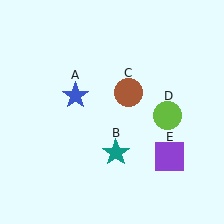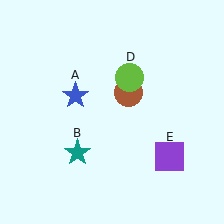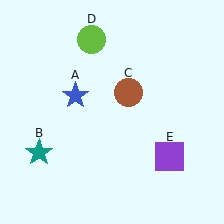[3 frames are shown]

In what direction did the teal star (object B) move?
The teal star (object B) moved left.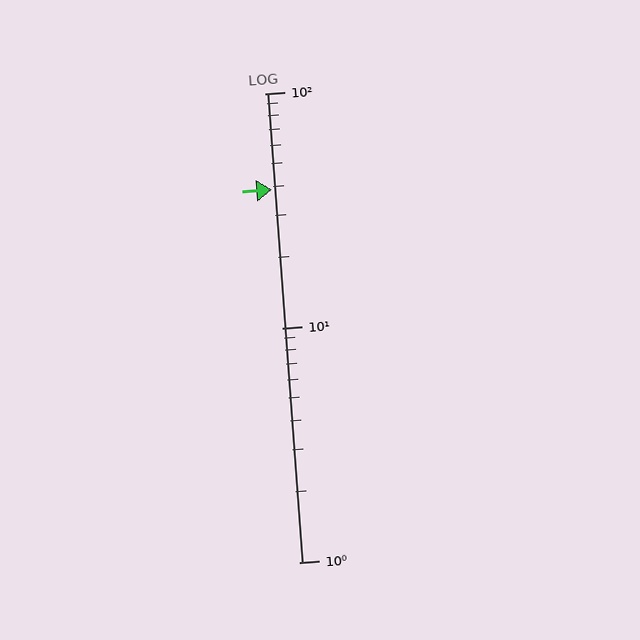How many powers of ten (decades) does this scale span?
The scale spans 2 decades, from 1 to 100.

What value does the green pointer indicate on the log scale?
The pointer indicates approximately 39.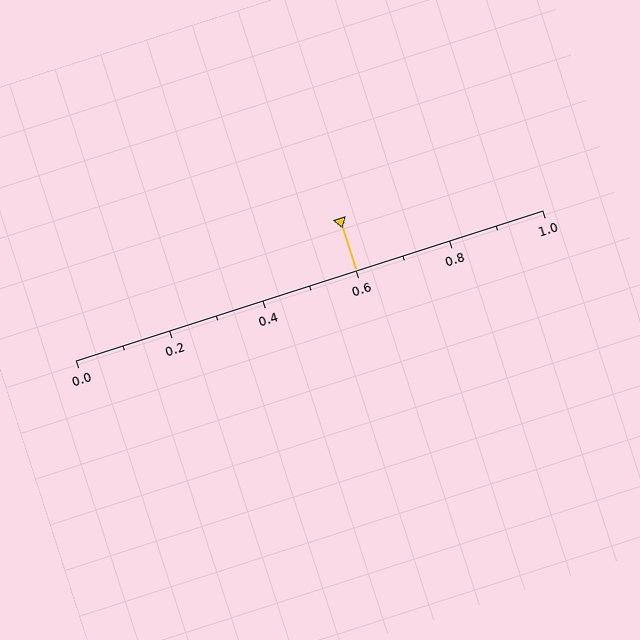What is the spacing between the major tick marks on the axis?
The major ticks are spaced 0.2 apart.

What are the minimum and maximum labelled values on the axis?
The axis runs from 0.0 to 1.0.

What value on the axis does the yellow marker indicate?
The marker indicates approximately 0.6.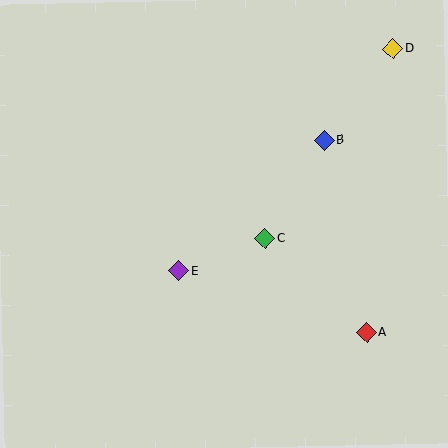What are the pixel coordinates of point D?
Point D is at (393, 49).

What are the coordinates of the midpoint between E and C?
The midpoint between E and C is at (222, 255).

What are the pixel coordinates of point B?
Point B is at (324, 140).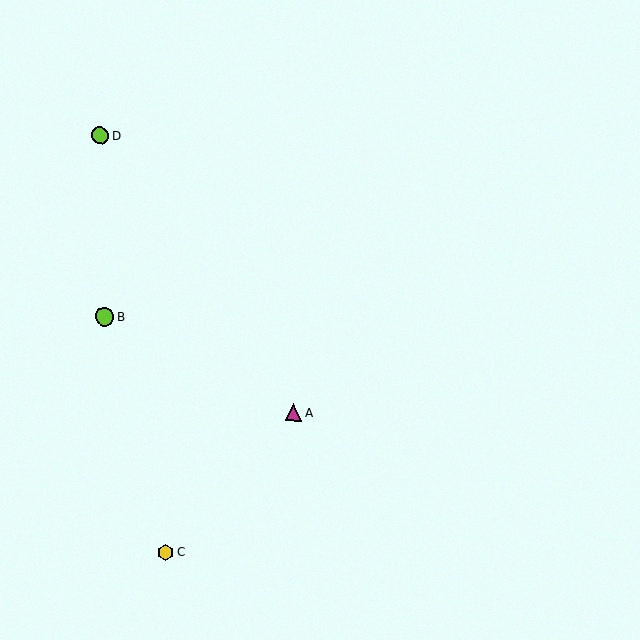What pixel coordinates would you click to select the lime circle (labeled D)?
Click at (100, 136) to select the lime circle D.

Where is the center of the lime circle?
The center of the lime circle is at (104, 317).